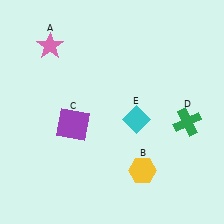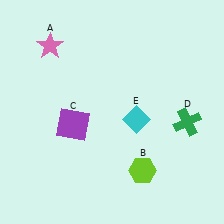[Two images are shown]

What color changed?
The hexagon (B) changed from yellow in Image 1 to lime in Image 2.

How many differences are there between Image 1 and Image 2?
There is 1 difference between the two images.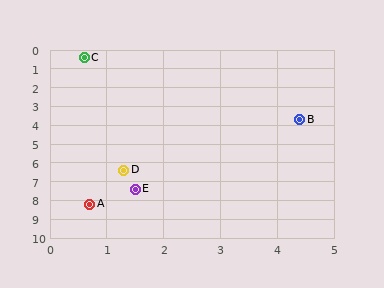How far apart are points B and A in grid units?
Points B and A are about 5.8 grid units apart.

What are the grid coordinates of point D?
Point D is at approximately (1.3, 6.4).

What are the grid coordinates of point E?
Point E is at approximately (1.5, 7.4).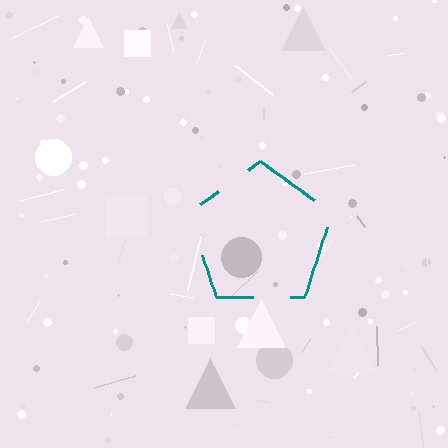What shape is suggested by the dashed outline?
The dashed outline suggests a pentagon.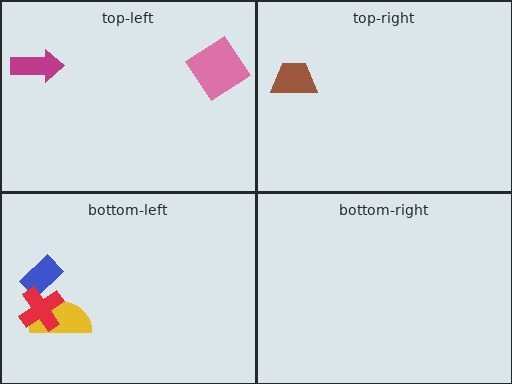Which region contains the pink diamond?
The top-left region.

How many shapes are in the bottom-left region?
3.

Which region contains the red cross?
The bottom-left region.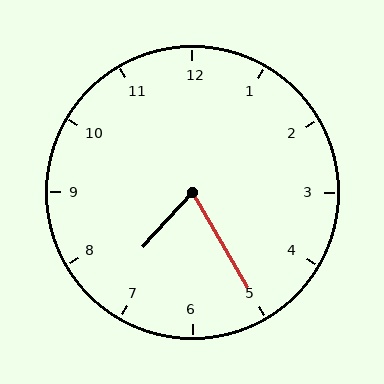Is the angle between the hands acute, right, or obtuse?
It is acute.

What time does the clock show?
7:25.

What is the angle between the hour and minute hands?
Approximately 72 degrees.